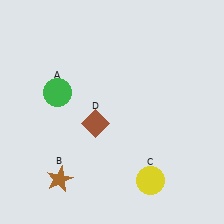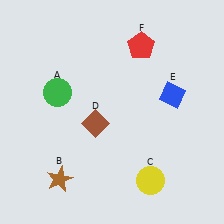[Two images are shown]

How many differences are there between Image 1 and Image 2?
There are 2 differences between the two images.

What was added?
A blue diamond (E), a red pentagon (F) were added in Image 2.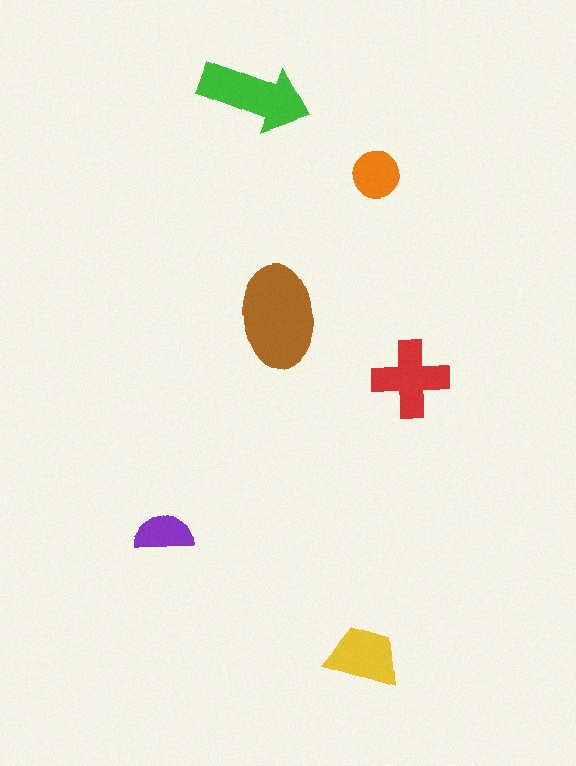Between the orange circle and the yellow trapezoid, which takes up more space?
The yellow trapezoid.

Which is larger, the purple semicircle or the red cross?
The red cross.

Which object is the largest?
The brown ellipse.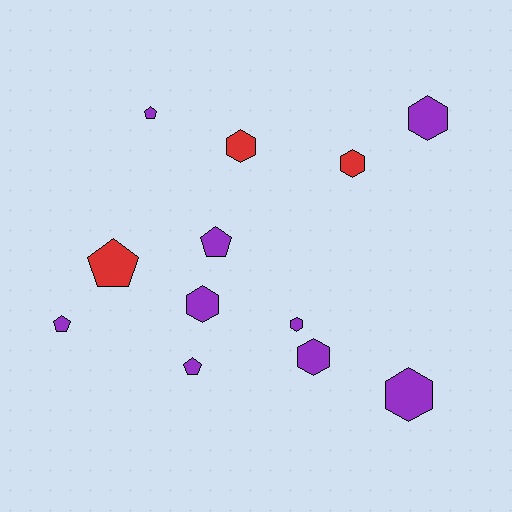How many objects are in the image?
There are 12 objects.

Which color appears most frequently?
Purple, with 9 objects.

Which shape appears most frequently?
Hexagon, with 7 objects.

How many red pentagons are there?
There is 1 red pentagon.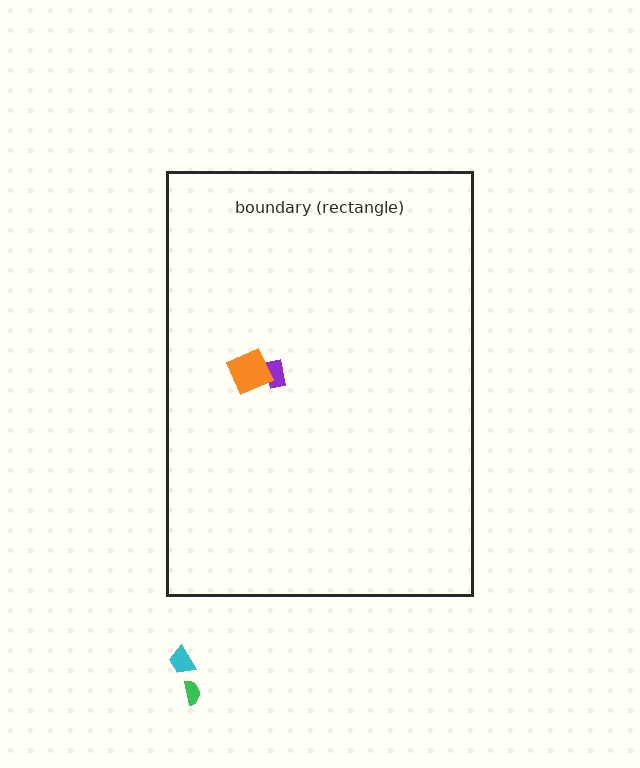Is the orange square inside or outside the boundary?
Inside.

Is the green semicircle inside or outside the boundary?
Outside.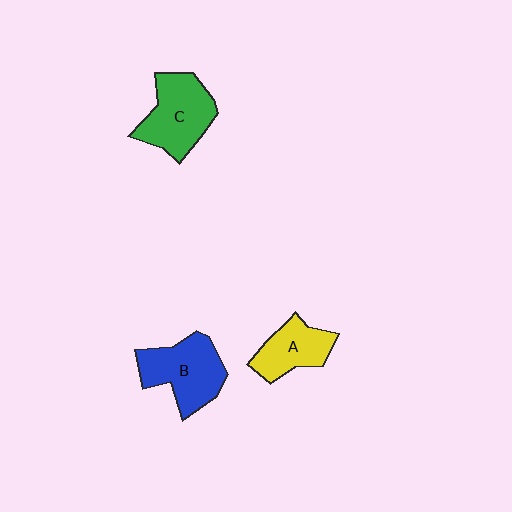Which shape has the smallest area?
Shape A (yellow).